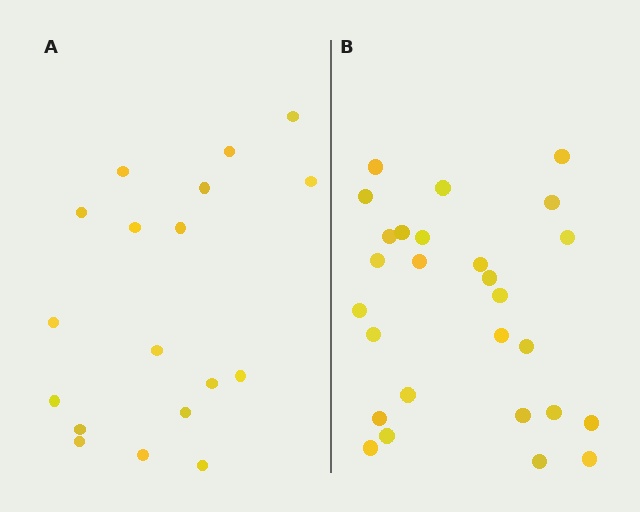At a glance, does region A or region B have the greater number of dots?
Region B (the right region) has more dots.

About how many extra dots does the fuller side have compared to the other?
Region B has roughly 8 or so more dots than region A.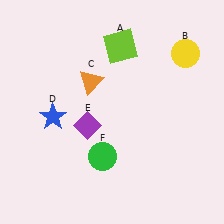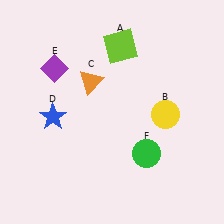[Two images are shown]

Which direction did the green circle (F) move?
The green circle (F) moved right.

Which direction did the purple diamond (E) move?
The purple diamond (E) moved up.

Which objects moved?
The objects that moved are: the yellow circle (B), the purple diamond (E), the green circle (F).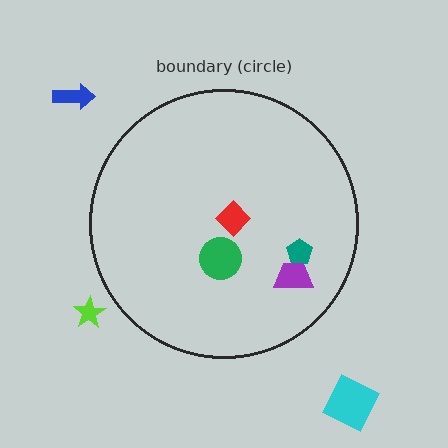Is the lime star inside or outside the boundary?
Outside.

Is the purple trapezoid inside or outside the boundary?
Inside.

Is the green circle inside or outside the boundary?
Inside.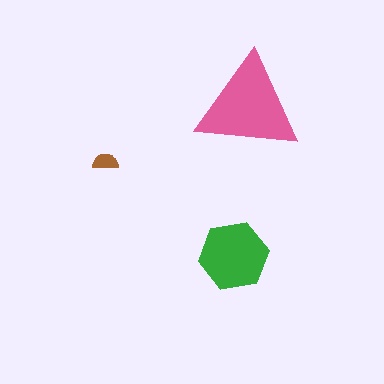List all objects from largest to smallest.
The pink triangle, the green hexagon, the brown semicircle.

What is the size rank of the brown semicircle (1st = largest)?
3rd.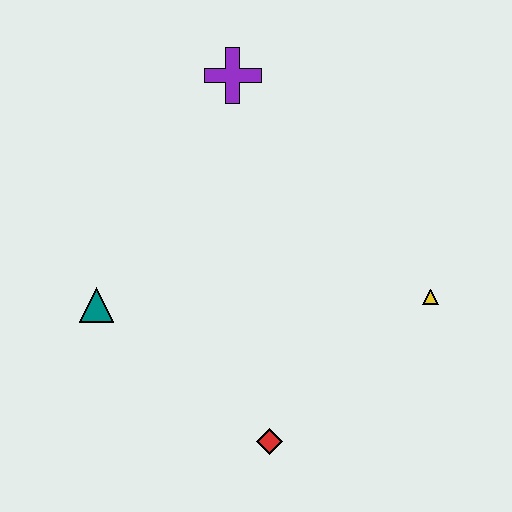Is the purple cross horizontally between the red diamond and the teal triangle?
Yes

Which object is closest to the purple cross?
The teal triangle is closest to the purple cross.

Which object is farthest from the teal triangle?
The yellow triangle is farthest from the teal triangle.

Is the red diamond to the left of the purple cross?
No